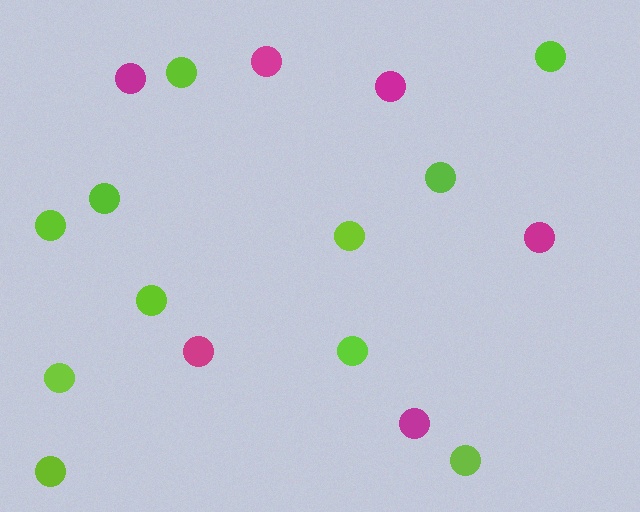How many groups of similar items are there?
There are 2 groups: one group of magenta circles (6) and one group of lime circles (11).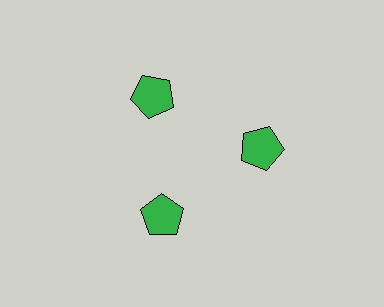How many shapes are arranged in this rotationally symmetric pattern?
There are 3 shapes, arranged in 3 groups of 1.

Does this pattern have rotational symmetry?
Yes, this pattern has 3-fold rotational symmetry. It looks the same after rotating 120 degrees around the center.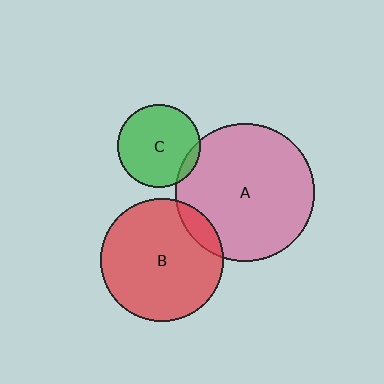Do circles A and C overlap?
Yes.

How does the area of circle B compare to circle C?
Approximately 2.2 times.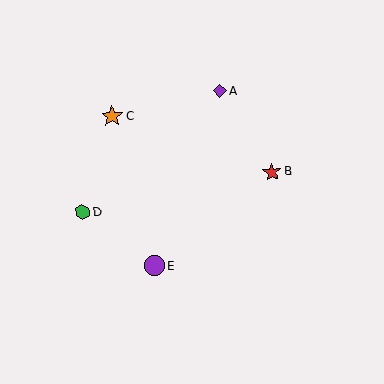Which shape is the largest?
The orange star (labeled C) is the largest.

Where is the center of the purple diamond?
The center of the purple diamond is at (220, 91).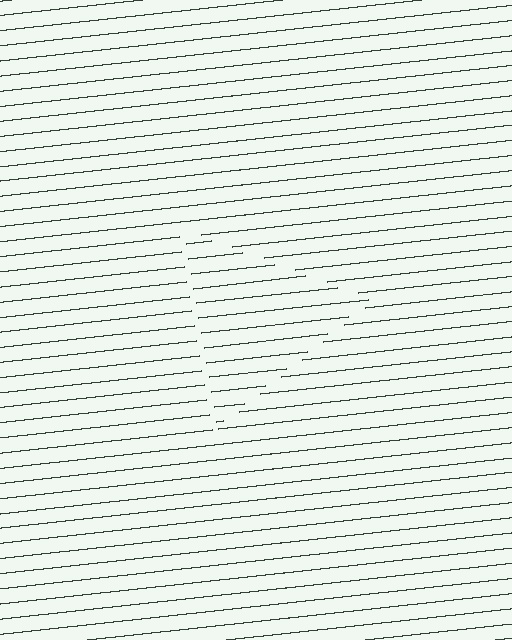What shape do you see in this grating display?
An illusory triangle. The interior of the shape contains the same grating, shifted by half a period — the contour is defined by the phase discontinuity where line-ends from the inner and outer gratings abut.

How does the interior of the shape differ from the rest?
The interior of the shape contains the same grating, shifted by half a period — the contour is defined by the phase discontinuity where line-ends from the inner and outer gratings abut.